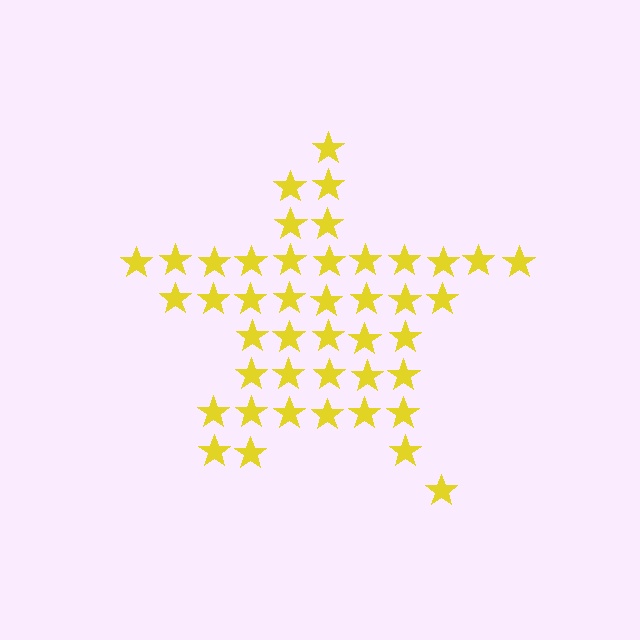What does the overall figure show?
The overall figure shows a star.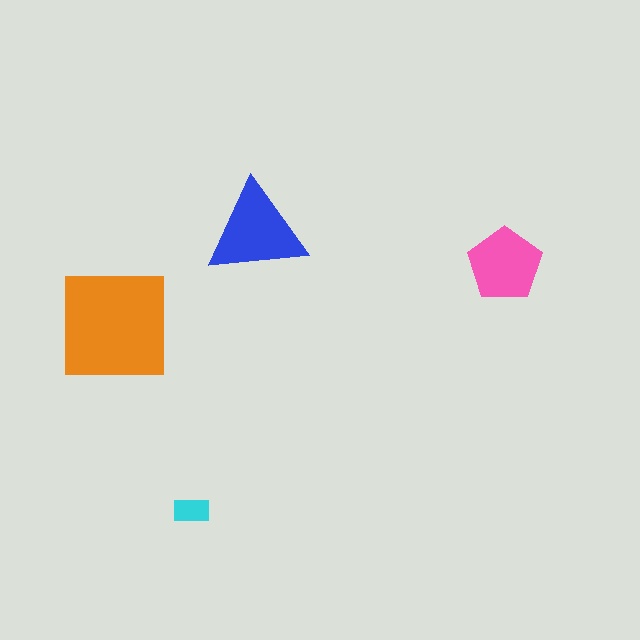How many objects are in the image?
There are 4 objects in the image.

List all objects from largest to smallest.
The orange square, the blue triangle, the pink pentagon, the cyan rectangle.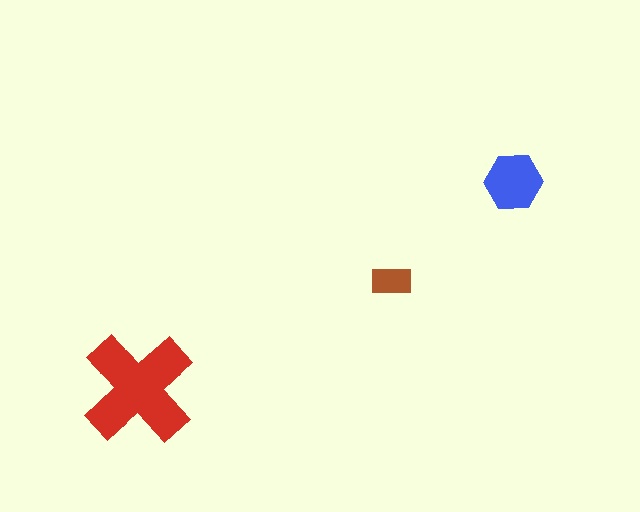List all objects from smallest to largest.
The brown rectangle, the blue hexagon, the red cross.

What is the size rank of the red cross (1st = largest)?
1st.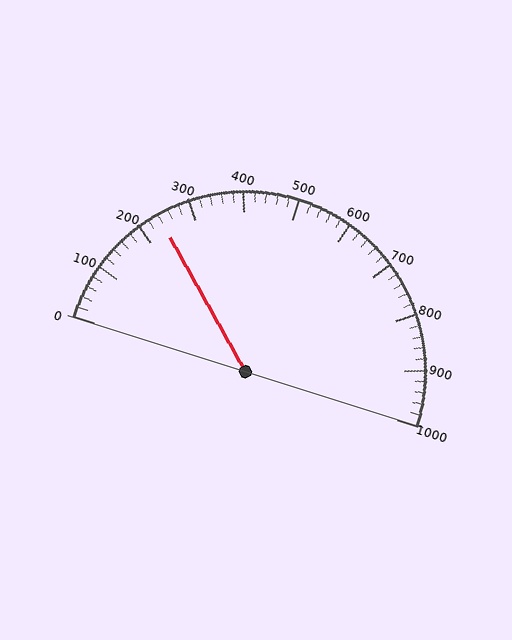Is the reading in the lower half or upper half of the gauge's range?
The reading is in the lower half of the range (0 to 1000).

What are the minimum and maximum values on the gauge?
The gauge ranges from 0 to 1000.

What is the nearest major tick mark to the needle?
The nearest major tick mark is 200.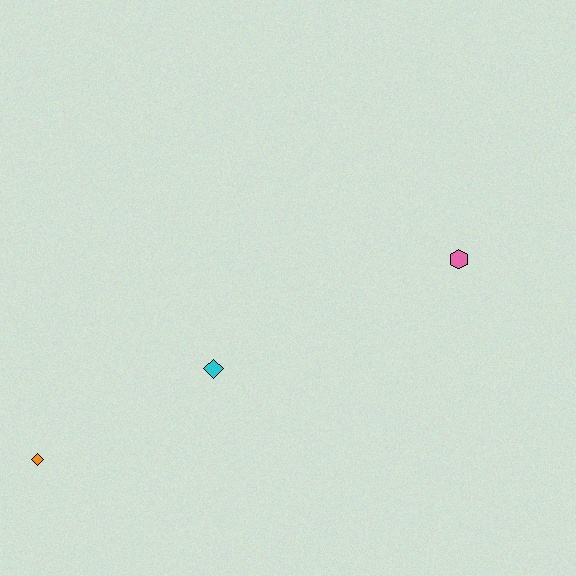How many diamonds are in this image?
There are 2 diamonds.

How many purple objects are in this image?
There are no purple objects.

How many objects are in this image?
There are 3 objects.